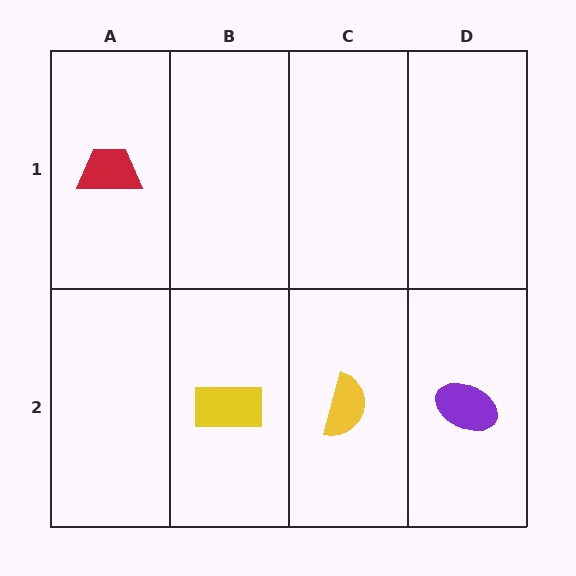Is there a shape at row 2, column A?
No, that cell is empty.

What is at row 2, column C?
A yellow semicircle.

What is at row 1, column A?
A red trapezoid.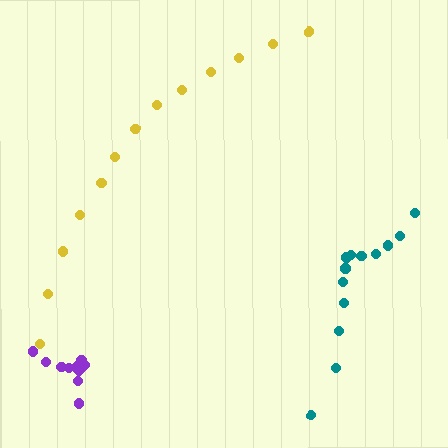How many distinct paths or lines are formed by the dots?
There are 3 distinct paths.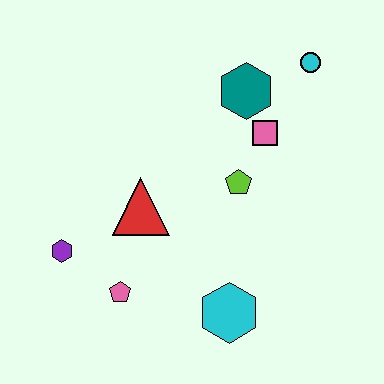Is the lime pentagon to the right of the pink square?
No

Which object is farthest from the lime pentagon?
The purple hexagon is farthest from the lime pentagon.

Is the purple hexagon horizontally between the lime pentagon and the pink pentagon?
No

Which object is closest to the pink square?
The teal hexagon is closest to the pink square.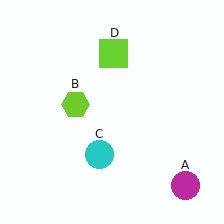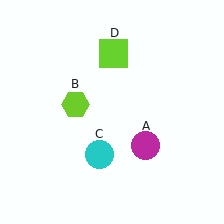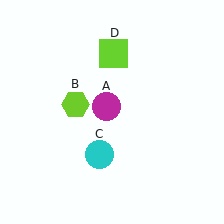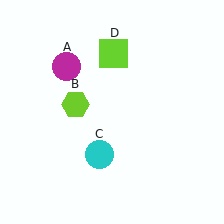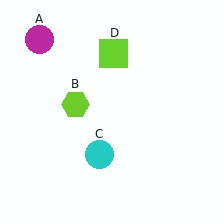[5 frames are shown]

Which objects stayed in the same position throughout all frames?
Lime hexagon (object B) and cyan circle (object C) and lime square (object D) remained stationary.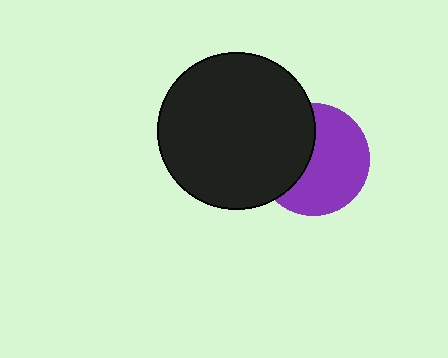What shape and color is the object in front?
The object in front is a black circle.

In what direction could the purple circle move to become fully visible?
The purple circle could move right. That would shift it out from behind the black circle entirely.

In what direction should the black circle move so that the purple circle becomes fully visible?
The black circle should move left. That is the shortest direction to clear the overlap and leave the purple circle fully visible.